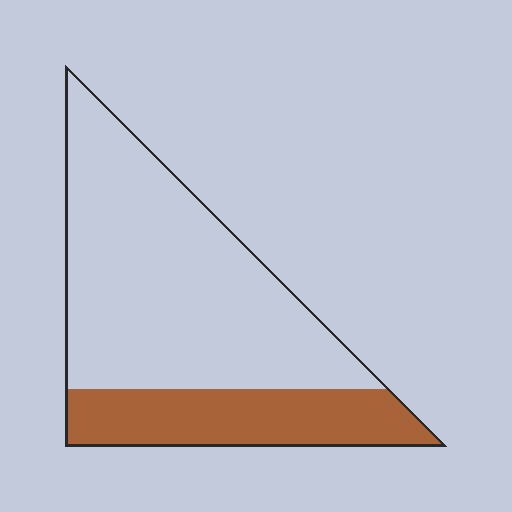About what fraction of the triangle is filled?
About one quarter (1/4).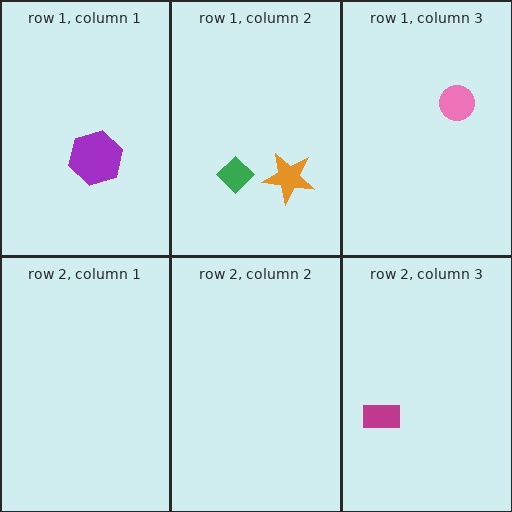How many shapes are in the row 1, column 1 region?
1.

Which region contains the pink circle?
The row 1, column 3 region.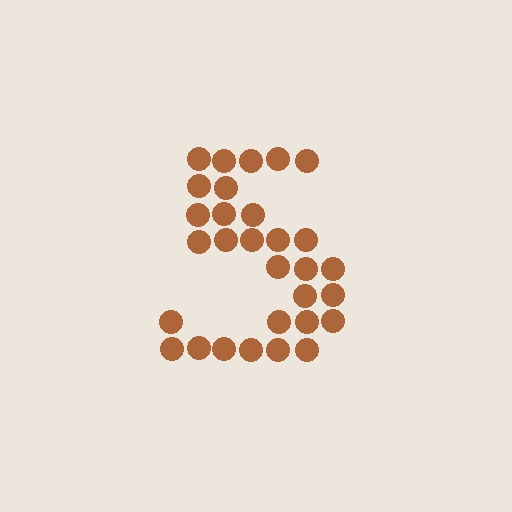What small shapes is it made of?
It is made of small circles.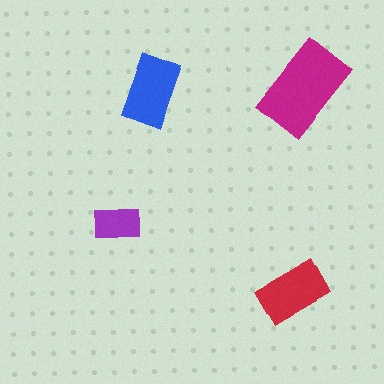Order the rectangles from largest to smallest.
the magenta one, the blue one, the red one, the purple one.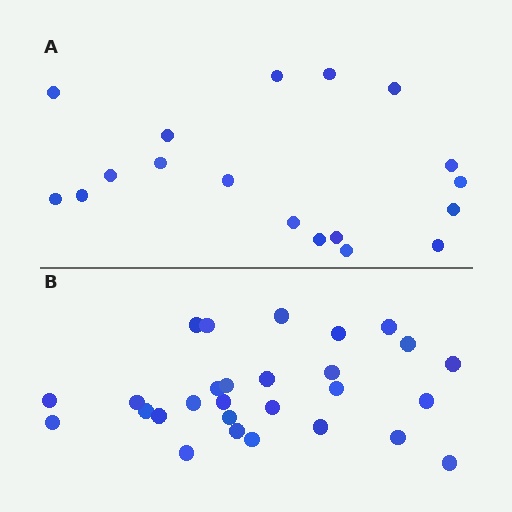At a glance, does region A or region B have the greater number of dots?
Region B (the bottom region) has more dots.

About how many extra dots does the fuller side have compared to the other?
Region B has roughly 10 or so more dots than region A.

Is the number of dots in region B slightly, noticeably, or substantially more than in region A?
Region B has substantially more. The ratio is roughly 1.6 to 1.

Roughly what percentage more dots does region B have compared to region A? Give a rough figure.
About 55% more.